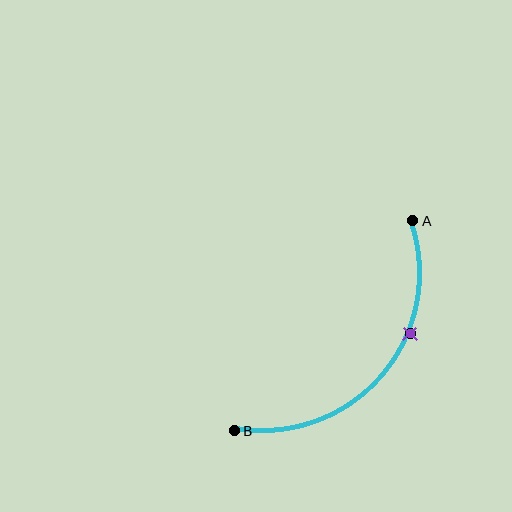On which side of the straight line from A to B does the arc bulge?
The arc bulges below and to the right of the straight line connecting A and B.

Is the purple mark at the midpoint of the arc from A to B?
No. The purple mark lies on the arc but is closer to endpoint A. The arc midpoint would be at the point on the curve equidistant along the arc from both A and B.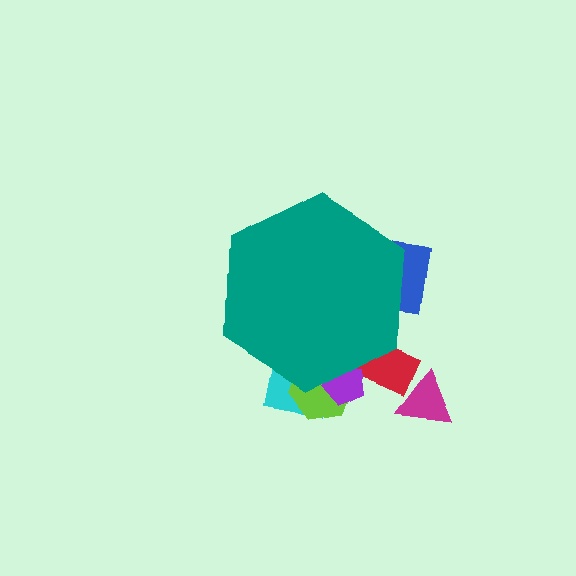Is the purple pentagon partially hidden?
Yes, the purple pentagon is partially hidden behind the teal hexagon.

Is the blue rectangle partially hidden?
Yes, the blue rectangle is partially hidden behind the teal hexagon.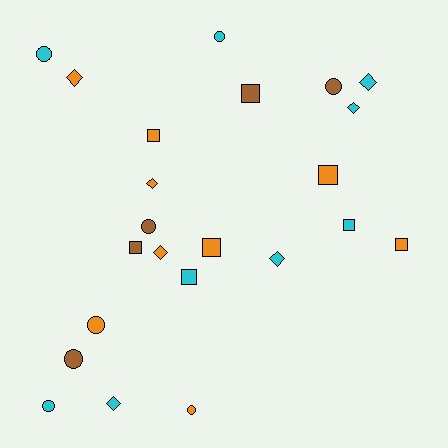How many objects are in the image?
There are 23 objects.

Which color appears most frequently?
Orange, with 9 objects.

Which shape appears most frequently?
Circle, with 8 objects.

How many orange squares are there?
There are 4 orange squares.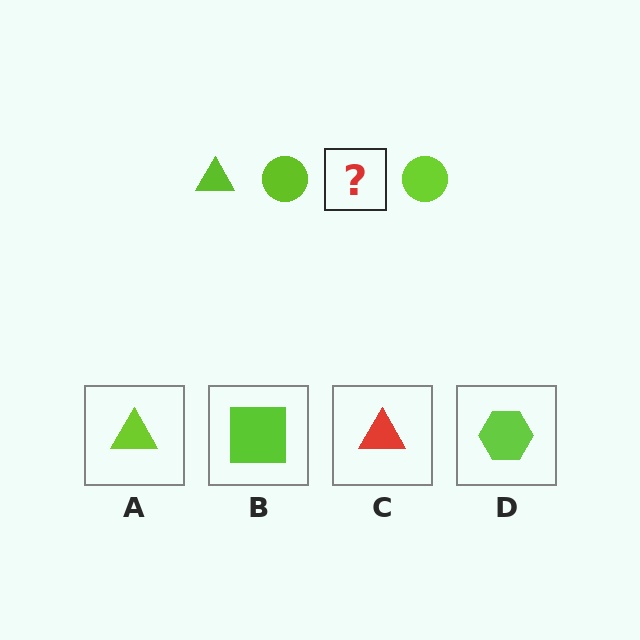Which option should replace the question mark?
Option A.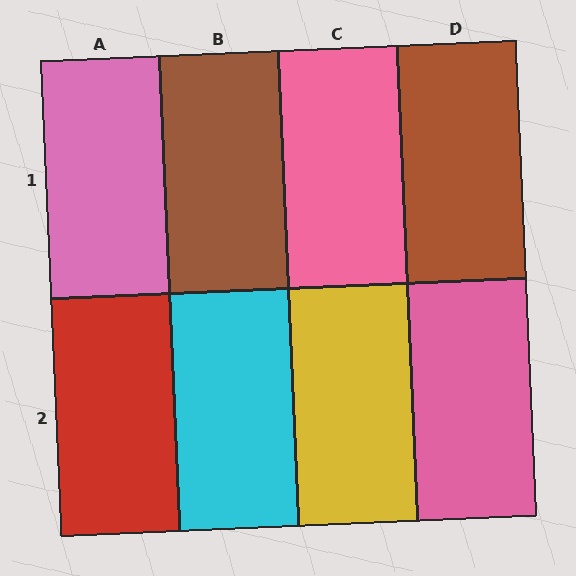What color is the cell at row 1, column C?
Pink.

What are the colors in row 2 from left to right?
Red, cyan, yellow, pink.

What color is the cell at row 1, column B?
Brown.